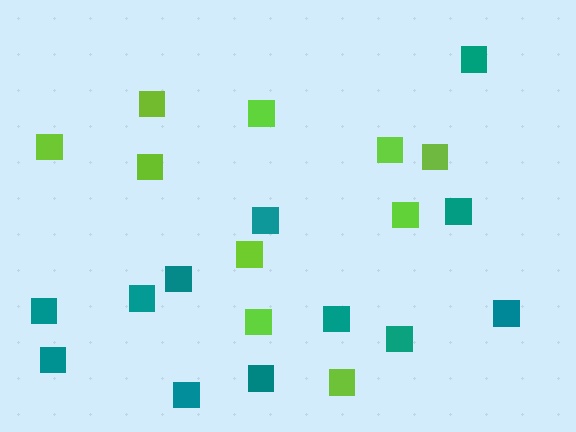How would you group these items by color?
There are 2 groups: one group of teal squares (12) and one group of lime squares (10).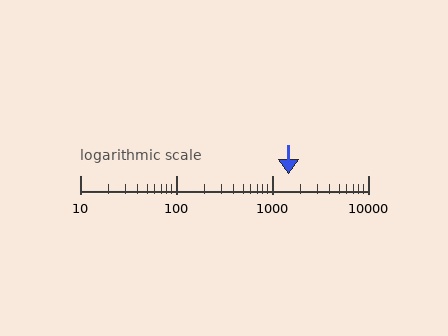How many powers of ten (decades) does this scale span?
The scale spans 3 decades, from 10 to 10000.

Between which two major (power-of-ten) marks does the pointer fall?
The pointer is between 1000 and 10000.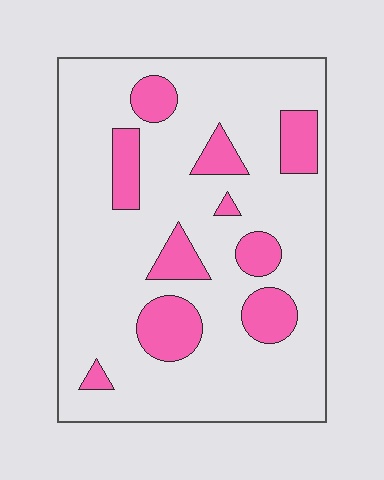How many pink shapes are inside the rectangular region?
10.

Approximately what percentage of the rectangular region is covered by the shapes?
Approximately 20%.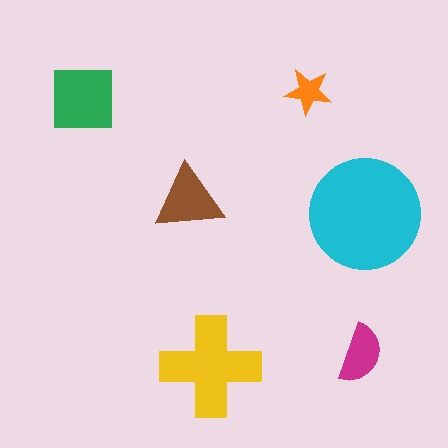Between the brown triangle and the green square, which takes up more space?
The green square.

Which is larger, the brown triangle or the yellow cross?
The yellow cross.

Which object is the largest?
The cyan circle.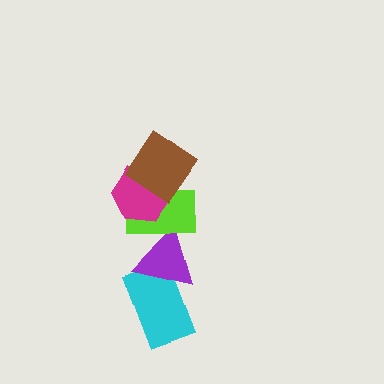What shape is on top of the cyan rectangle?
The purple triangle is on top of the cyan rectangle.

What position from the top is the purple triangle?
The purple triangle is 4th from the top.